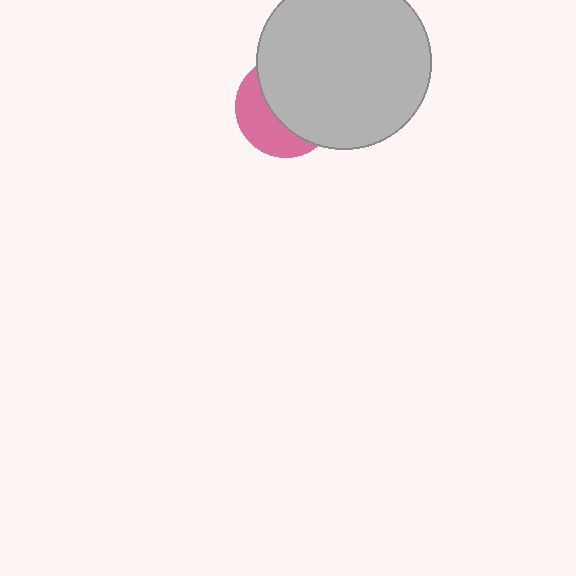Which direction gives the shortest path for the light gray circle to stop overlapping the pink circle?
Moving toward the upper-right gives the shortest separation.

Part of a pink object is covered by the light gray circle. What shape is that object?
It is a circle.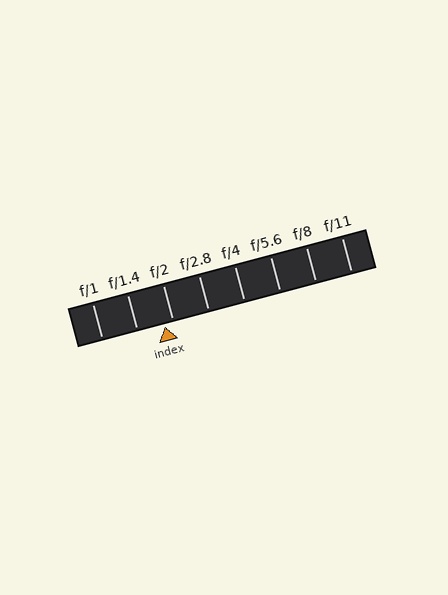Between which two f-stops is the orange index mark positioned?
The index mark is between f/1.4 and f/2.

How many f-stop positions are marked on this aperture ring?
There are 8 f-stop positions marked.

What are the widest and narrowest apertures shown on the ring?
The widest aperture shown is f/1 and the narrowest is f/11.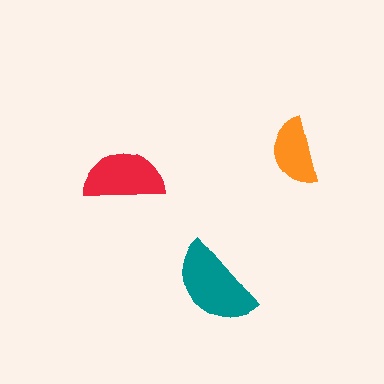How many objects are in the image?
There are 3 objects in the image.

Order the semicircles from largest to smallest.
the teal one, the red one, the orange one.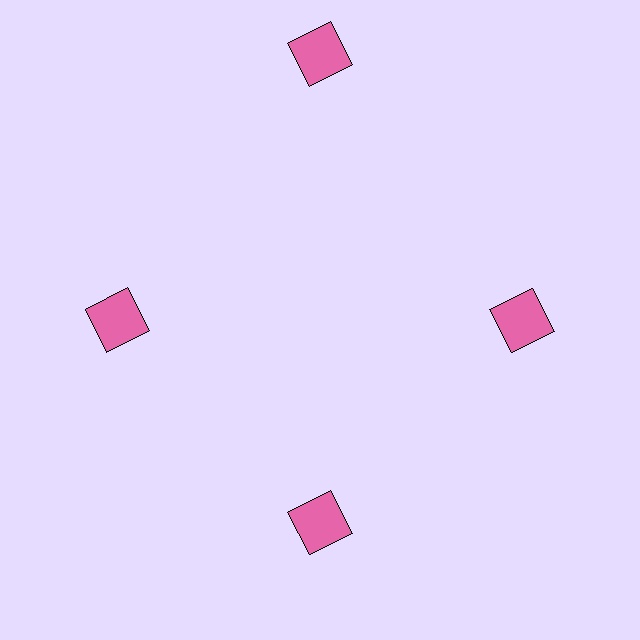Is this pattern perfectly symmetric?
No. The 4 pink squares are arranged in a ring, but one element near the 12 o'clock position is pushed outward from the center, breaking the 4-fold rotational symmetry.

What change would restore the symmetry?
The symmetry would be restored by moving it inward, back onto the ring so that all 4 squares sit at equal angles and equal distance from the center.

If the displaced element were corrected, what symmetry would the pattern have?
It would have 4-fold rotational symmetry — the pattern would map onto itself every 90 degrees.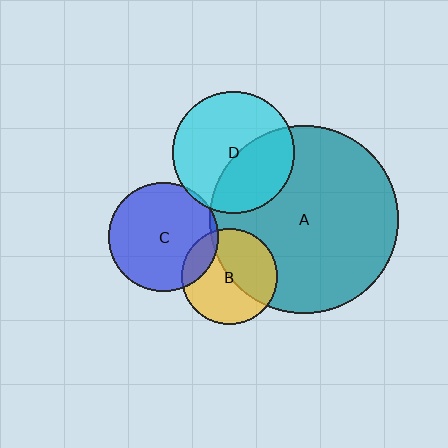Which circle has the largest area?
Circle A (teal).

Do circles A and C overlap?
Yes.